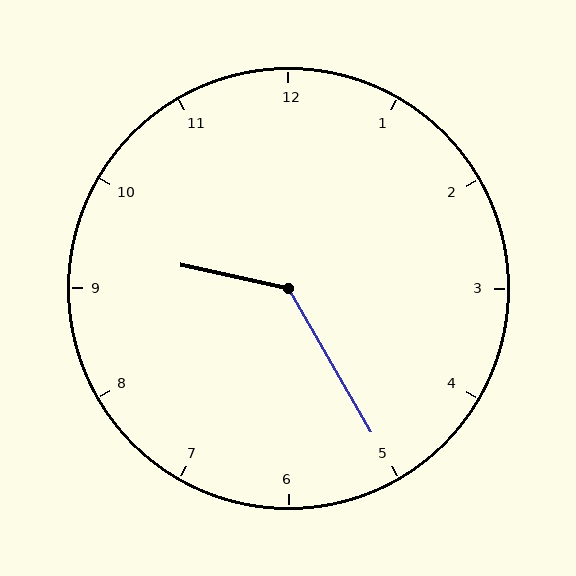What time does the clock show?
9:25.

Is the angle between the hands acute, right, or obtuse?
It is obtuse.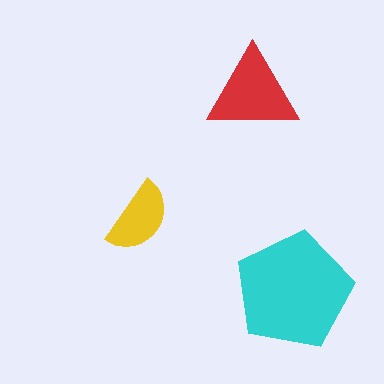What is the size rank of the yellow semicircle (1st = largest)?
3rd.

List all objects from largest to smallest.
The cyan pentagon, the red triangle, the yellow semicircle.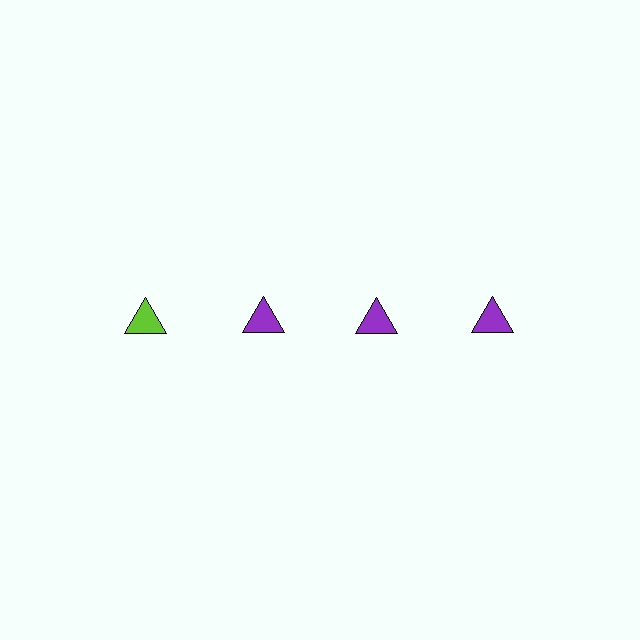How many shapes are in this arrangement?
There are 4 shapes arranged in a grid pattern.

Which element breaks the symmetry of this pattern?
The lime triangle in the top row, leftmost column breaks the symmetry. All other shapes are purple triangles.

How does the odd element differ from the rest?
It has a different color: lime instead of purple.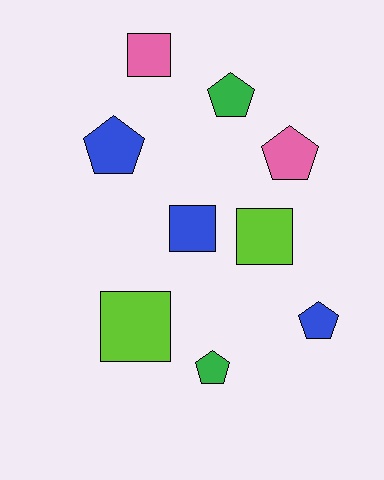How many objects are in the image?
There are 9 objects.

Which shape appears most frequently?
Pentagon, with 5 objects.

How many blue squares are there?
There is 1 blue square.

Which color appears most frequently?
Blue, with 3 objects.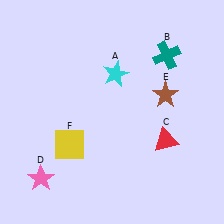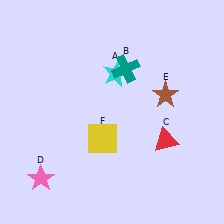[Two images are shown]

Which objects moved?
The objects that moved are: the teal cross (B), the yellow square (F).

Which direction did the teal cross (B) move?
The teal cross (B) moved left.